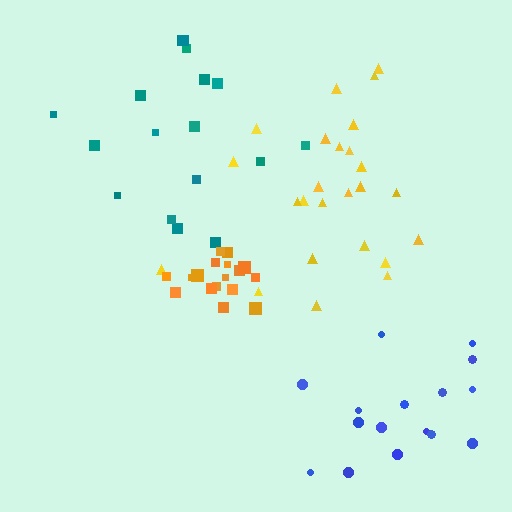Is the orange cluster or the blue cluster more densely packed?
Orange.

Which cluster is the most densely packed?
Orange.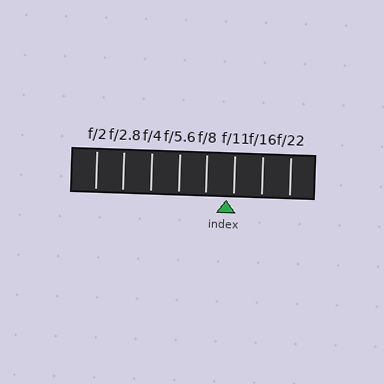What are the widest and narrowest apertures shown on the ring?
The widest aperture shown is f/2 and the narrowest is f/22.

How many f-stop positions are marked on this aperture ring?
There are 8 f-stop positions marked.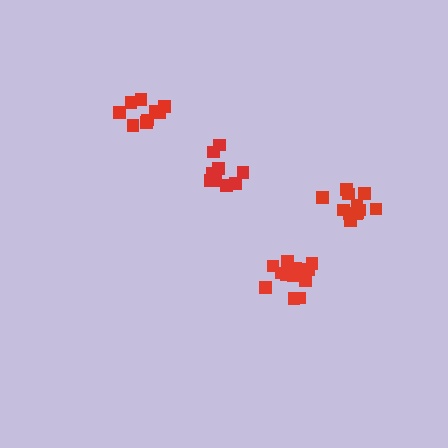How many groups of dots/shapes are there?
There are 4 groups.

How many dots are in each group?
Group 1: 12 dots, Group 2: 9 dots, Group 3: 12 dots, Group 4: 9 dots (42 total).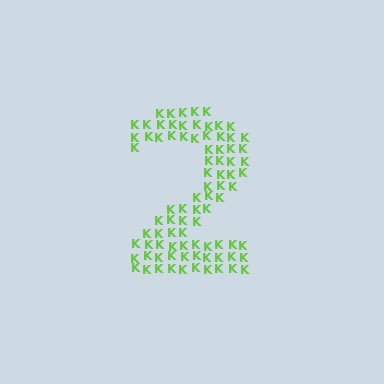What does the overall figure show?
The overall figure shows the digit 2.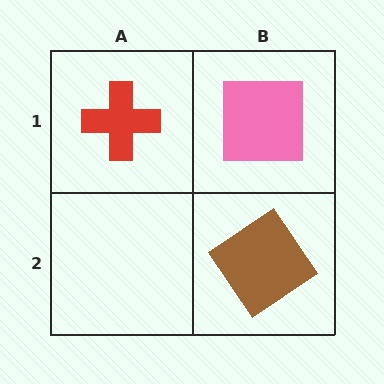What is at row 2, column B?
A brown diamond.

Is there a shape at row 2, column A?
No, that cell is empty.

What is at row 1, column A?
A red cross.